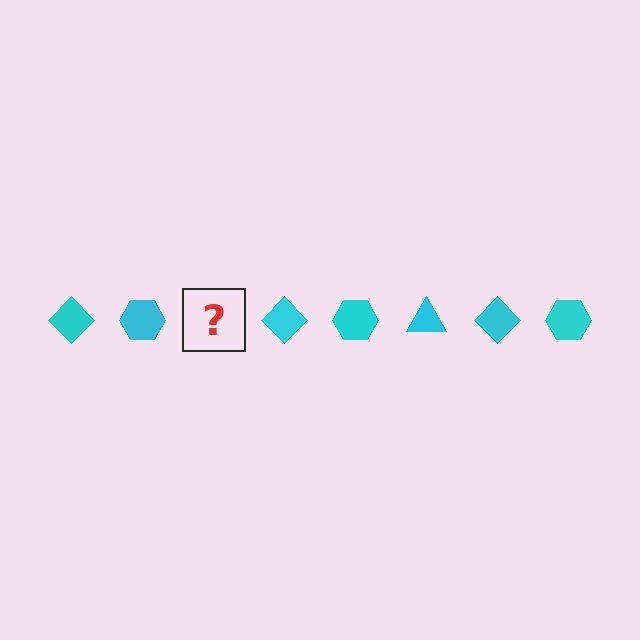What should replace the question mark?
The question mark should be replaced with a cyan triangle.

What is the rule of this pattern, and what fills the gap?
The rule is that the pattern cycles through diamond, hexagon, triangle shapes in cyan. The gap should be filled with a cyan triangle.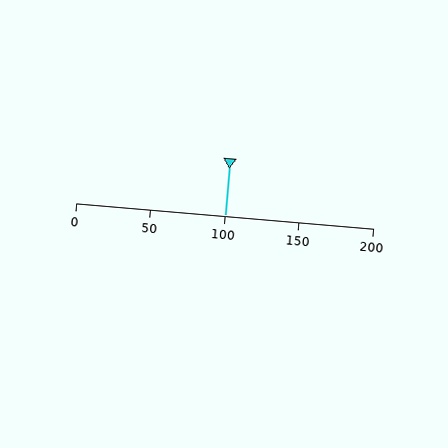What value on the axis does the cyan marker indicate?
The marker indicates approximately 100.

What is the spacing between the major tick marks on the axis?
The major ticks are spaced 50 apart.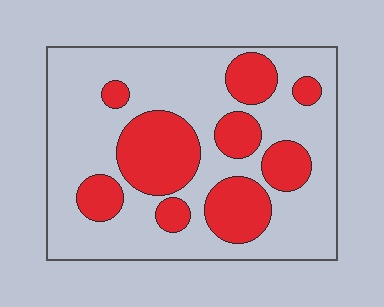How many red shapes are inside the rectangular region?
9.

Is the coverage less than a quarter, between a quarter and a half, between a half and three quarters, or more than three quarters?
Between a quarter and a half.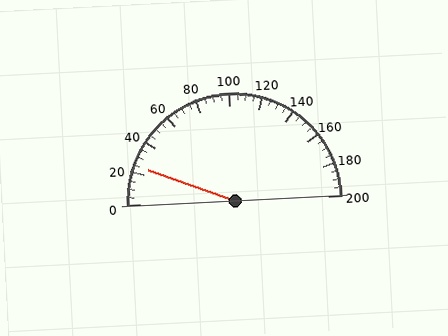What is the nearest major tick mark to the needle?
The nearest major tick mark is 20.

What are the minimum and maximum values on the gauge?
The gauge ranges from 0 to 200.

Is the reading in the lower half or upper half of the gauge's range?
The reading is in the lower half of the range (0 to 200).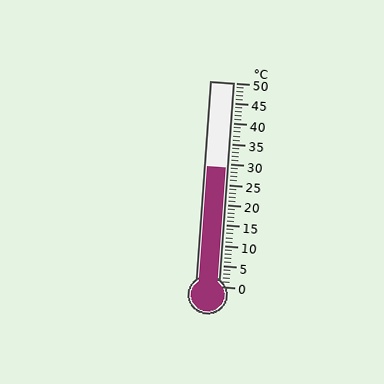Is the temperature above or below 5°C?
The temperature is above 5°C.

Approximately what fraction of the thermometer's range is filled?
The thermometer is filled to approximately 60% of its range.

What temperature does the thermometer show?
The thermometer shows approximately 29°C.